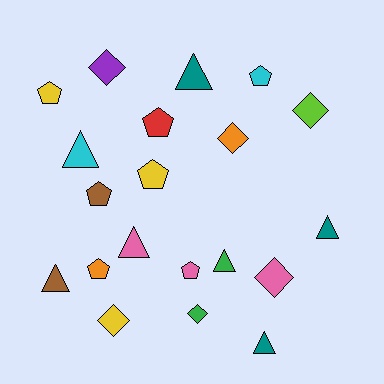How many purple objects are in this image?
There is 1 purple object.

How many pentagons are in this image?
There are 7 pentagons.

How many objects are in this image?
There are 20 objects.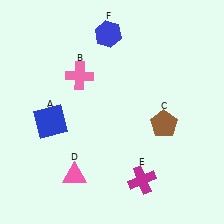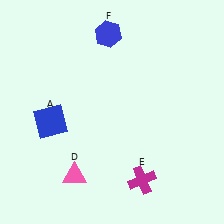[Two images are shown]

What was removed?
The brown pentagon (C), the pink cross (B) were removed in Image 2.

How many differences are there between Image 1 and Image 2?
There are 2 differences between the two images.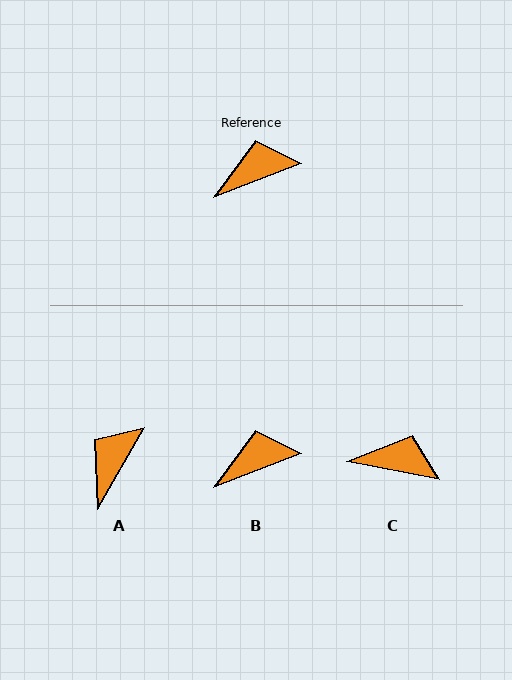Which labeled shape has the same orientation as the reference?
B.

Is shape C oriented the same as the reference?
No, it is off by about 32 degrees.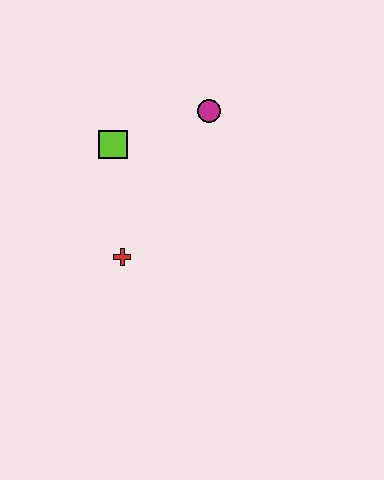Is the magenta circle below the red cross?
No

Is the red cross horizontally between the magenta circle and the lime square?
Yes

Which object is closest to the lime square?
The magenta circle is closest to the lime square.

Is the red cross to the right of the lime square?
Yes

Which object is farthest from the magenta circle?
The red cross is farthest from the magenta circle.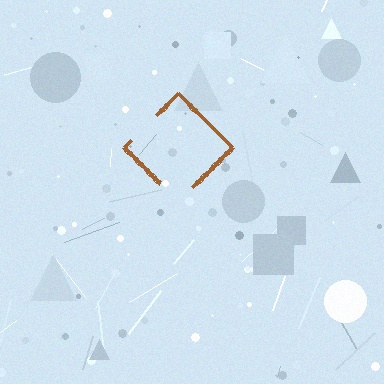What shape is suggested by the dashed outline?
The dashed outline suggests a diamond.